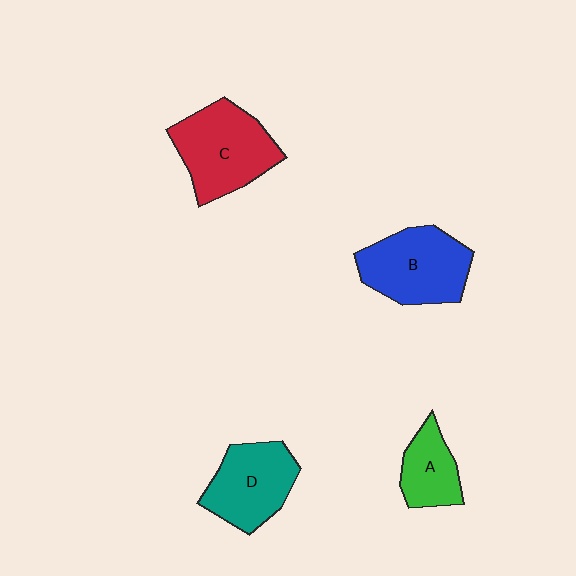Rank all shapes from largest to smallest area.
From largest to smallest: C (red), B (blue), D (teal), A (green).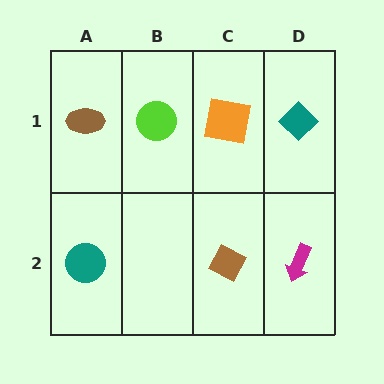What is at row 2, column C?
A brown diamond.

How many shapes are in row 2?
3 shapes.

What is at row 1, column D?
A teal diamond.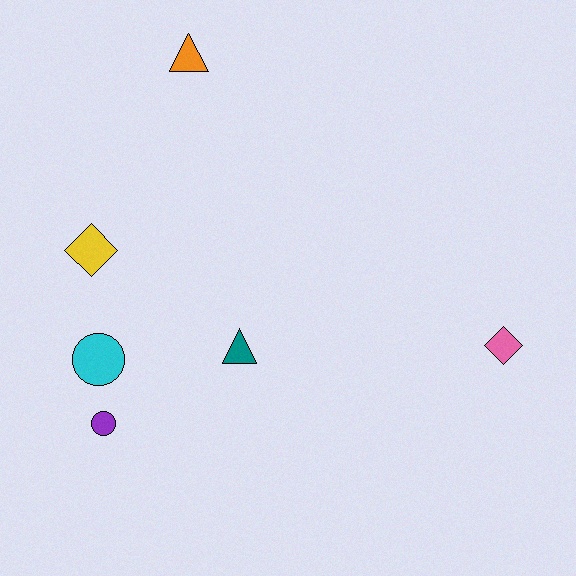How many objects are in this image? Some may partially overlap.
There are 6 objects.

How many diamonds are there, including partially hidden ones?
There are 2 diamonds.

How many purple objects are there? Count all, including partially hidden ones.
There is 1 purple object.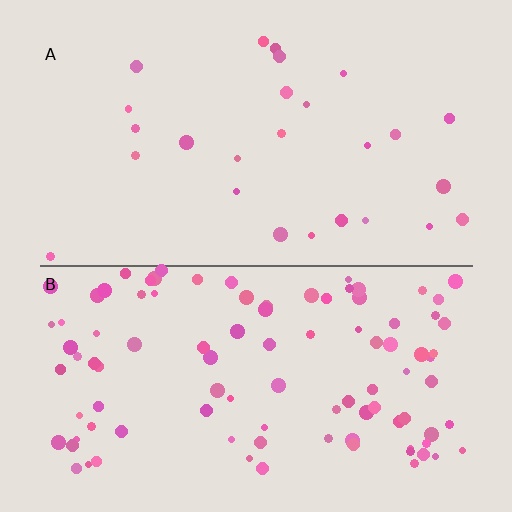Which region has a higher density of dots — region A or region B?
B (the bottom).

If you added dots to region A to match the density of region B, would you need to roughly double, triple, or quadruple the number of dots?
Approximately quadruple.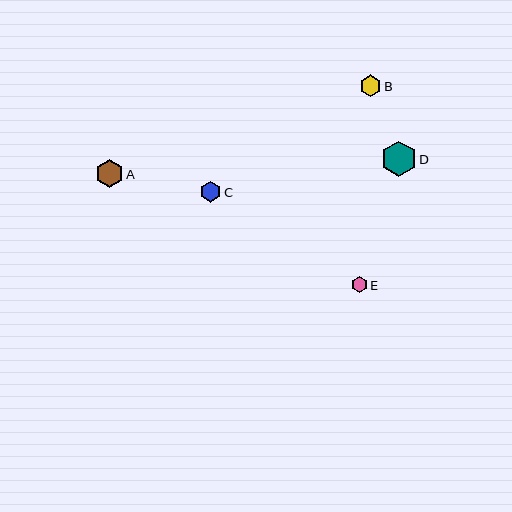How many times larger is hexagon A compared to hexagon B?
Hexagon A is approximately 1.3 times the size of hexagon B.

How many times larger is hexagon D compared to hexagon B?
Hexagon D is approximately 1.6 times the size of hexagon B.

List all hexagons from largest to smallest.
From largest to smallest: D, A, B, C, E.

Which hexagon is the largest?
Hexagon D is the largest with a size of approximately 35 pixels.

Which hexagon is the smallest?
Hexagon E is the smallest with a size of approximately 16 pixels.